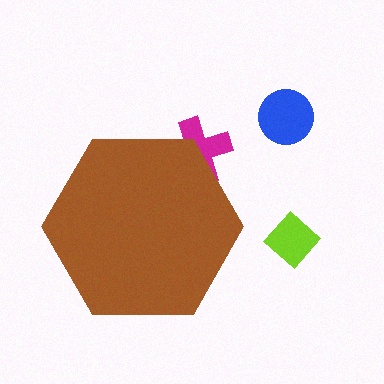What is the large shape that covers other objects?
A brown hexagon.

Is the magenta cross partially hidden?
Yes, the magenta cross is partially hidden behind the brown hexagon.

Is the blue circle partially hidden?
No, the blue circle is fully visible.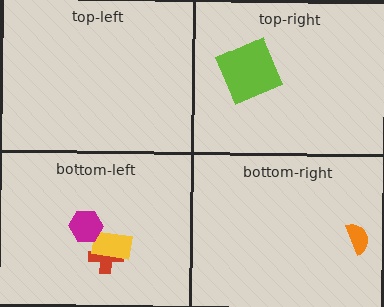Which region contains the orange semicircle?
The bottom-right region.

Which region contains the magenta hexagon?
The bottom-left region.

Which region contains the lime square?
The top-right region.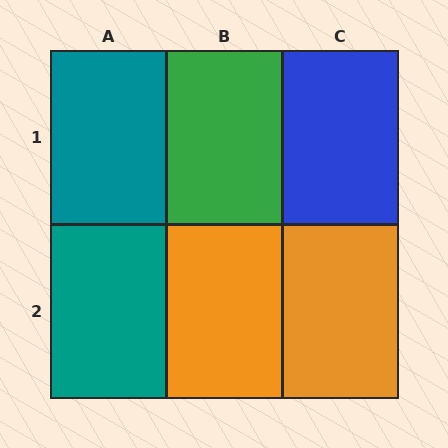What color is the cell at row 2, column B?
Orange.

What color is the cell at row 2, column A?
Teal.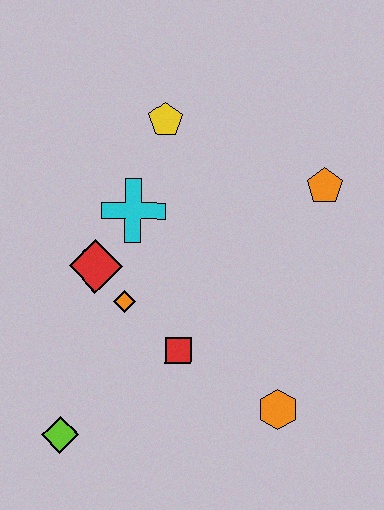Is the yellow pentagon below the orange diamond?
No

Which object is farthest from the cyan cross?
The orange hexagon is farthest from the cyan cross.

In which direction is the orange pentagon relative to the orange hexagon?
The orange pentagon is above the orange hexagon.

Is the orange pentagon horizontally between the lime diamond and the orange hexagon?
No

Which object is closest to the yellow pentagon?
The cyan cross is closest to the yellow pentagon.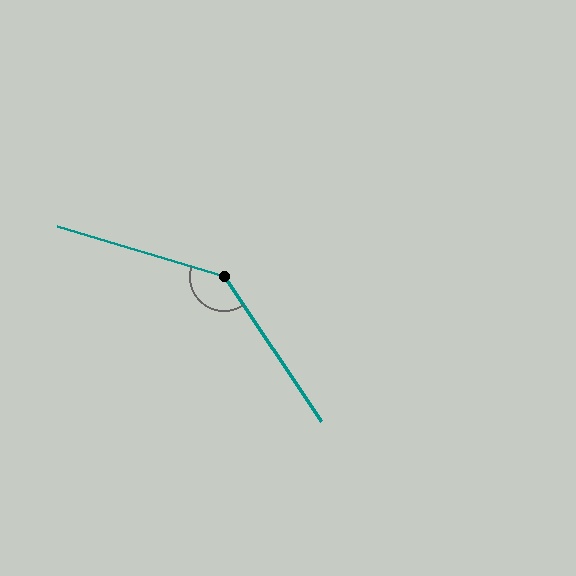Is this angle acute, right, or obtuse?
It is obtuse.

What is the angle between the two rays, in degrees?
Approximately 141 degrees.